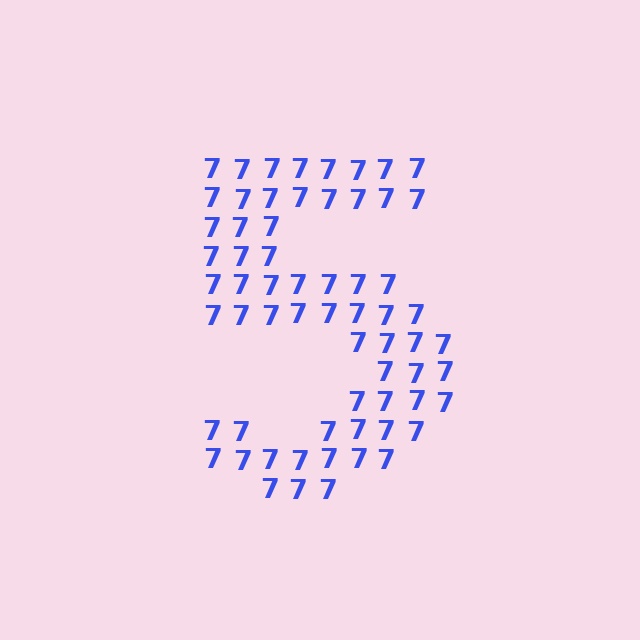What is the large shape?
The large shape is the digit 5.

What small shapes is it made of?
It is made of small digit 7's.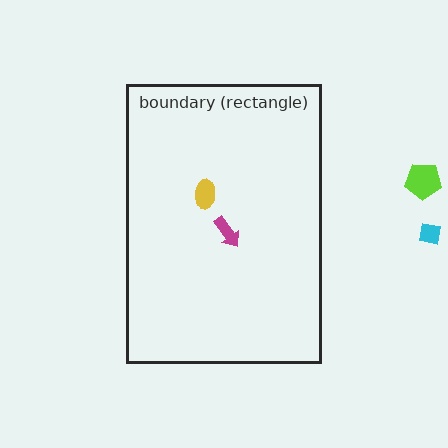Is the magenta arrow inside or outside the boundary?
Inside.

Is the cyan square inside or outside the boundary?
Outside.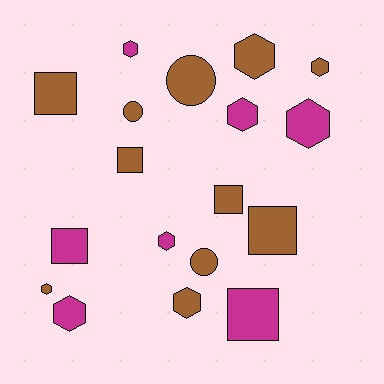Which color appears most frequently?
Brown, with 11 objects.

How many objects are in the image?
There are 18 objects.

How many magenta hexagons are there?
There are 5 magenta hexagons.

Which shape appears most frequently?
Hexagon, with 9 objects.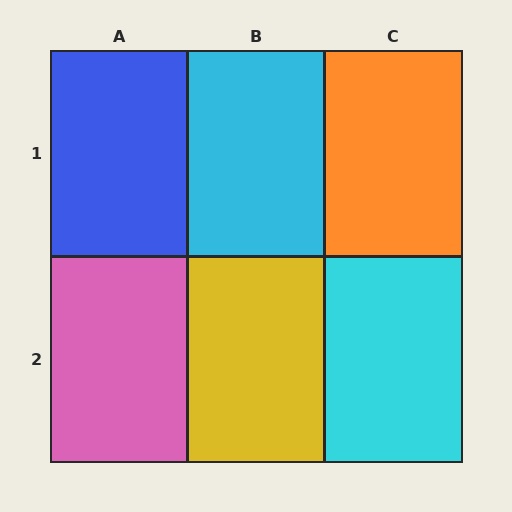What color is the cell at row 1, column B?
Cyan.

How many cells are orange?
1 cell is orange.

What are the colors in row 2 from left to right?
Pink, yellow, cyan.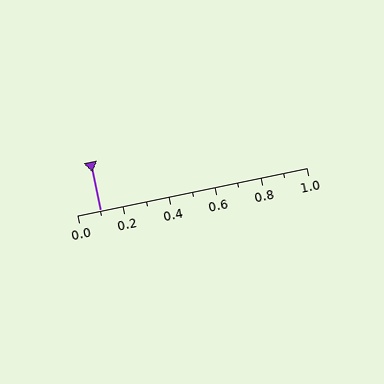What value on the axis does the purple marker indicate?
The marker indicates approximately 0.1.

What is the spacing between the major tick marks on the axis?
The major ticks are spaced 0.2 apart.